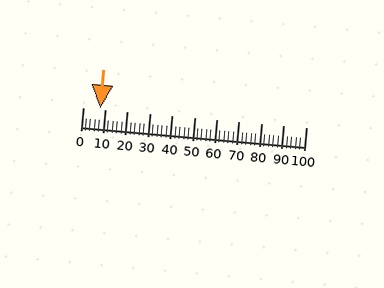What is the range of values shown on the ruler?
The ruler shows values from 0 to 100.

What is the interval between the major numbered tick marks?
The major tick marks are spaced 10 units apart.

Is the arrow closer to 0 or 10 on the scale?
The arrow is closer to 10.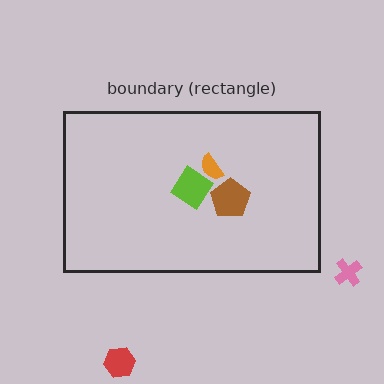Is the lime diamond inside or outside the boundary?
Inside.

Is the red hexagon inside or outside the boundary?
Outside.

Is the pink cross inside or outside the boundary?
Outside.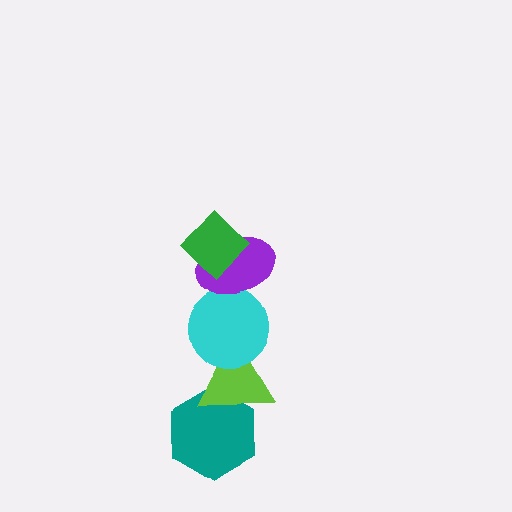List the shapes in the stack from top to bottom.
From top to bottom: the green diamond, the purple ellipse, the cyan circle, the lime triangle, the teal hexagon.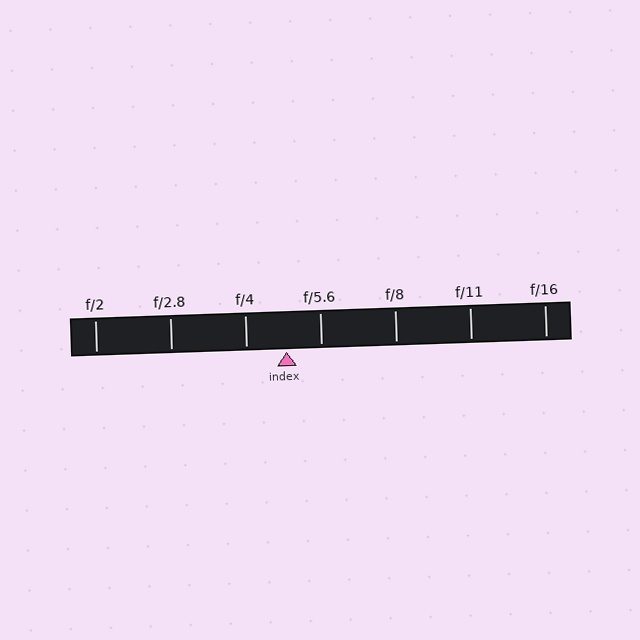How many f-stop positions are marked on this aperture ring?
There are 7 f-stop positions marked.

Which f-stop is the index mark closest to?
The index mark is closest to f/5.6.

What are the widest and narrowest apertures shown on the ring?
The widest aperture shown is f/2 and the narrowest is f/16.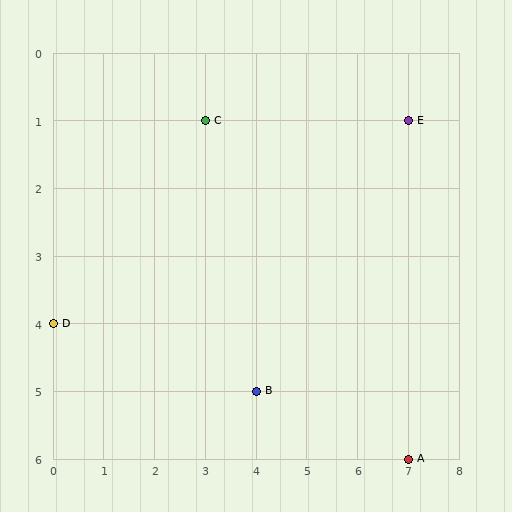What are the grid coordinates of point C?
Point C is at grid coordinates (3, 1).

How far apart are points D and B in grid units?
Points D and B are 4 columns and 1 row apart (about 4.1 grid units diagonally).